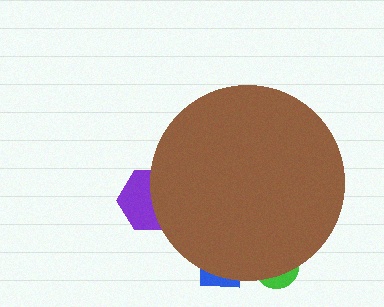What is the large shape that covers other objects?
A brown circle.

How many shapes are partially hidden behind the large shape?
3 shapes are partially hidden.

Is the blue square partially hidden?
Yes, the blue square is partially hidden behind the brown circle.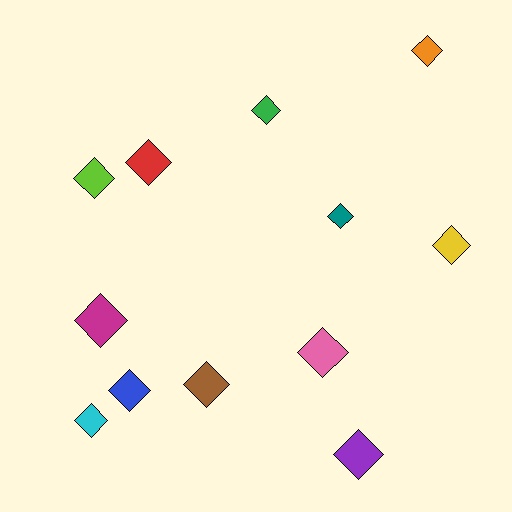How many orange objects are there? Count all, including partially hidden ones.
There is 1 orange object.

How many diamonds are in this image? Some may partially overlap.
There are 12 diamonds.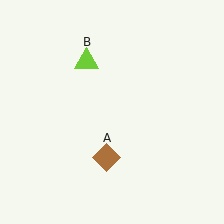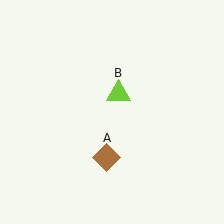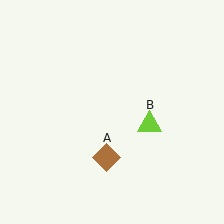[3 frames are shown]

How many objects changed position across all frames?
1 object changed position: lime triangle (object B).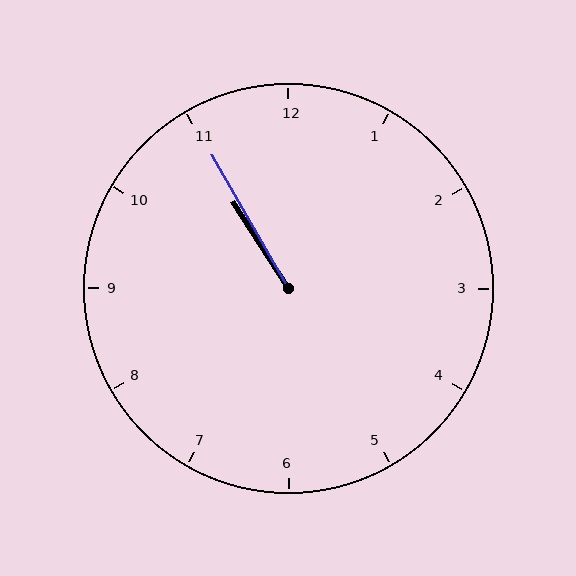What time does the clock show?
10:55.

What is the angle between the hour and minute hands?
Approximately 2 degrees.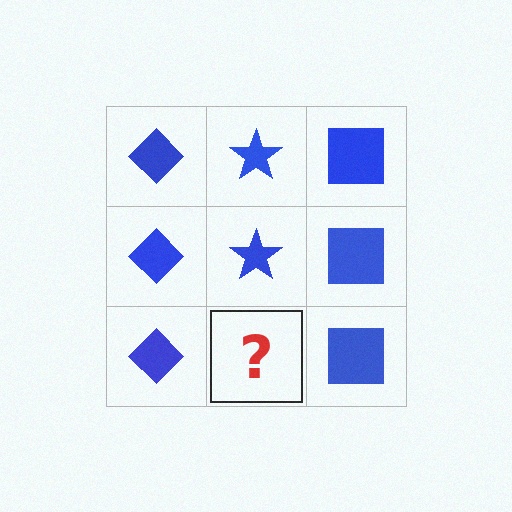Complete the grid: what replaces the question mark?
The question mark should be replaced with a blue star.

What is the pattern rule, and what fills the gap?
The rule is that each column has a consistent shape. The gap should be filled with a blue star.